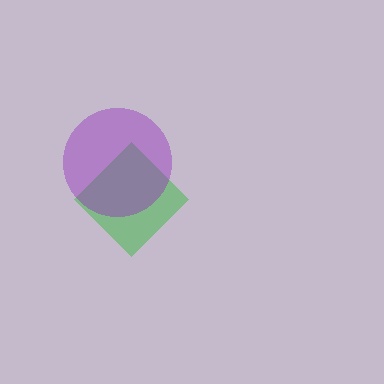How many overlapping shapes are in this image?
There are 2 overlapping shapes in the image.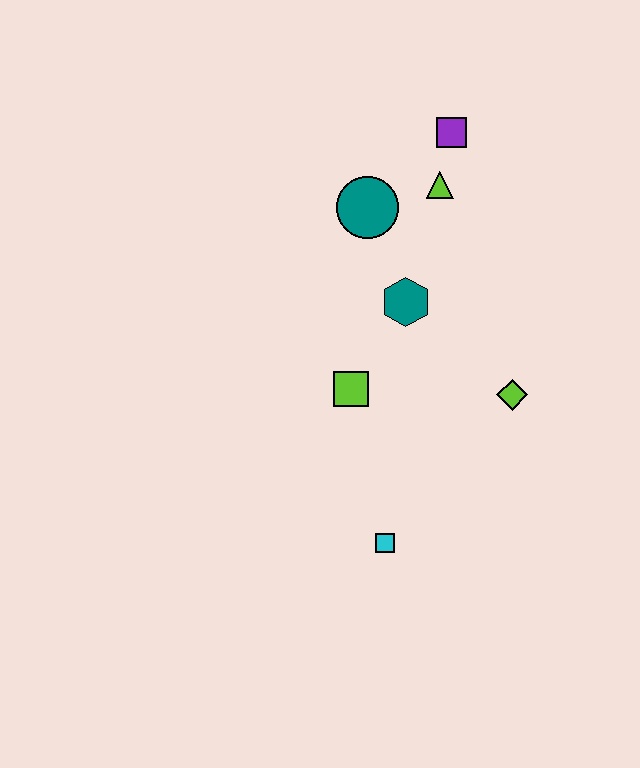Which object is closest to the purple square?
The lime triangle is closest to the purple square.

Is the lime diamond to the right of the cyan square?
Yes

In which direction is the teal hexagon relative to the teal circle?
The teal hexagon is below the teal circle.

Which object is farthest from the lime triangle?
The cyan square is farthest from the lime triangle.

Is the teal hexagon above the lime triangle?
No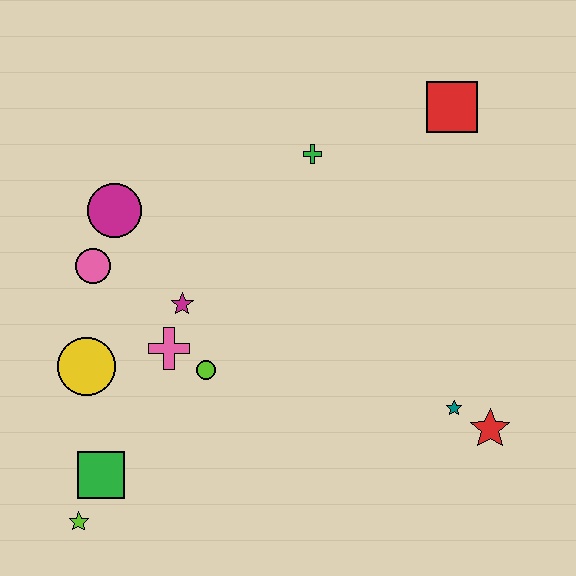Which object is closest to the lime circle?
The pink cross is closest to the lime circle.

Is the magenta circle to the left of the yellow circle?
No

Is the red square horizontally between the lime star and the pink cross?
No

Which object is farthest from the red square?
The lime star is farthest from the red square.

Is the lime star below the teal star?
Yes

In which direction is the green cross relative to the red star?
The green cross is above the red star.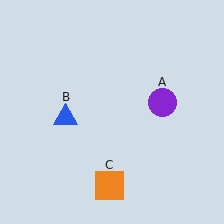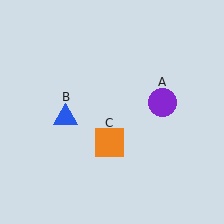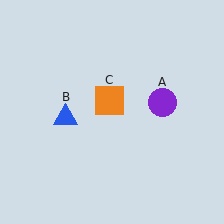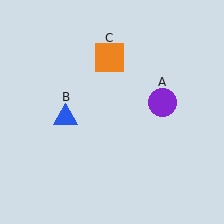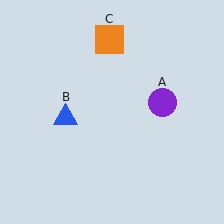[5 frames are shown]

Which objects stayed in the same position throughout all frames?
Purple circle (object A) and blue triangle (object B) remained stationary.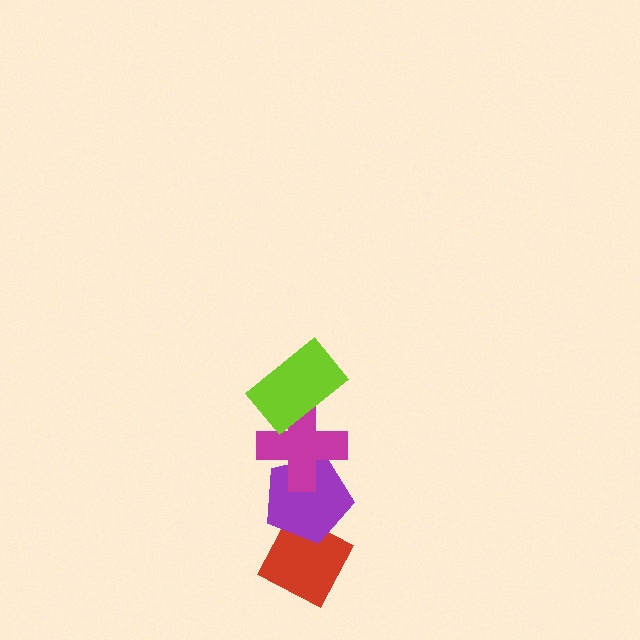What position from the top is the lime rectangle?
The lime rectangle is 1st from the top.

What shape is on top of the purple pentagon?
The magenta cross is on top of the purple pentagon.